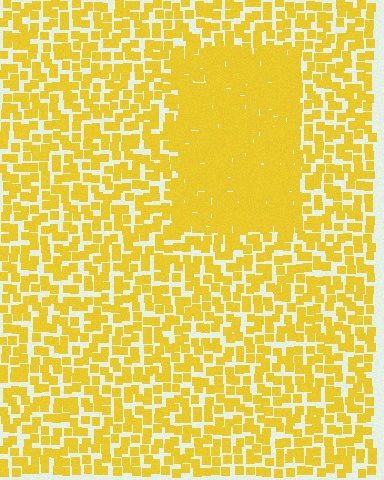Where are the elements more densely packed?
The elements are more densely packed inside the rectangle boundary.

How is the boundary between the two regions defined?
The boundary is defined by a change in element density (approximately 2.2x ratio). All elements are the same color, size, and shape.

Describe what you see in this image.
The image contains small yellow elements arranged at two different densities. A rectangle-shaped region is visible where the elements are more densely packed than the surrounding area.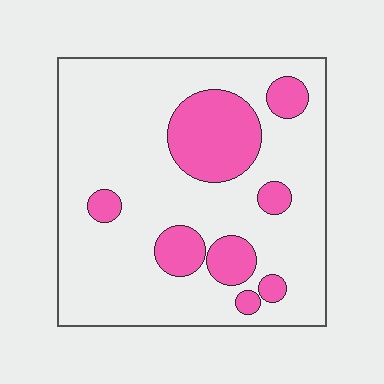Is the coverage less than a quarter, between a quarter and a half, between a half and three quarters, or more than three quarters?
Less than a quarter.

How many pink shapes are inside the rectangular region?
8.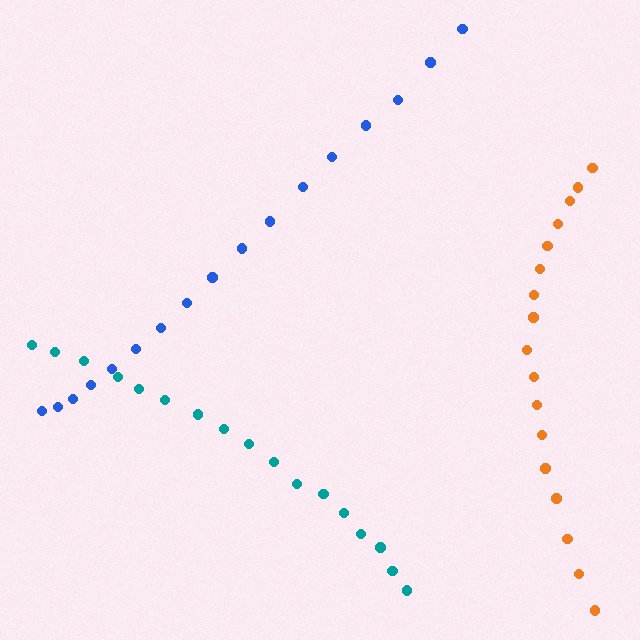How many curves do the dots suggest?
There are 3 distinct paths.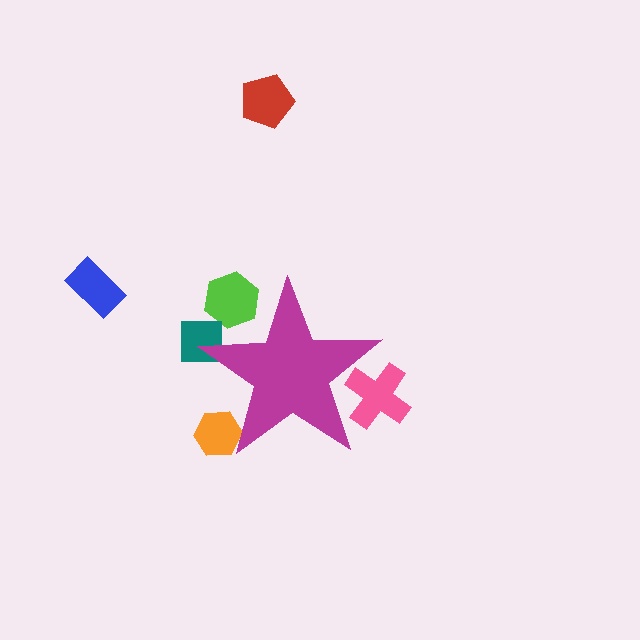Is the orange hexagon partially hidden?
Yes, the orange hexagon is partially hidden behind the magenta star.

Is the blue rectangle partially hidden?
No, the blue rectangle is fully visible.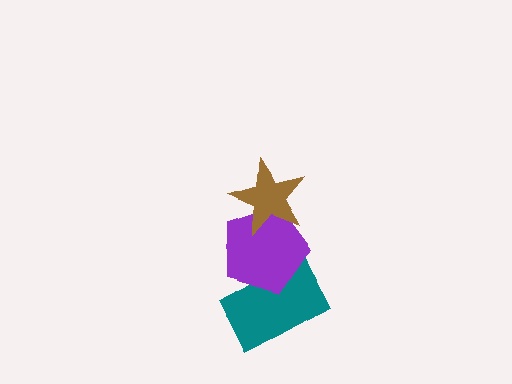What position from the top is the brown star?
The brown star is 1st from the top.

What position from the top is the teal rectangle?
The teal rectangle is 3rd from the top.